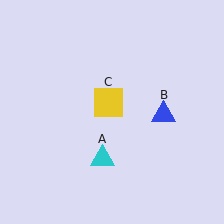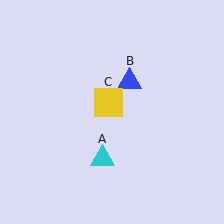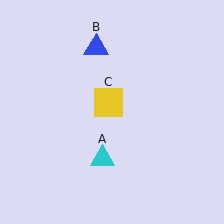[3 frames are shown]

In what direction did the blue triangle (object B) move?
The blue triangle (object B) moved up and to the left.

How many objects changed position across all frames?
1 object changed position: blue triangle (object B).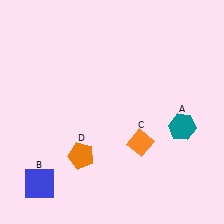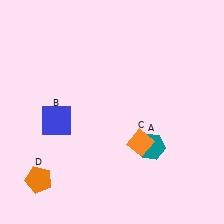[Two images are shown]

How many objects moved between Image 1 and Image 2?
3 objects moved between the two images.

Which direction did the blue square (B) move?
The blue square (B) moved up.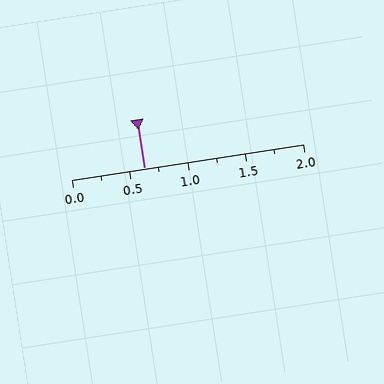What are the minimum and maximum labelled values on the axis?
The axis runs from 0.0 to 2.0.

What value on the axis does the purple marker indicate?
The marker indicates approximately 0.62.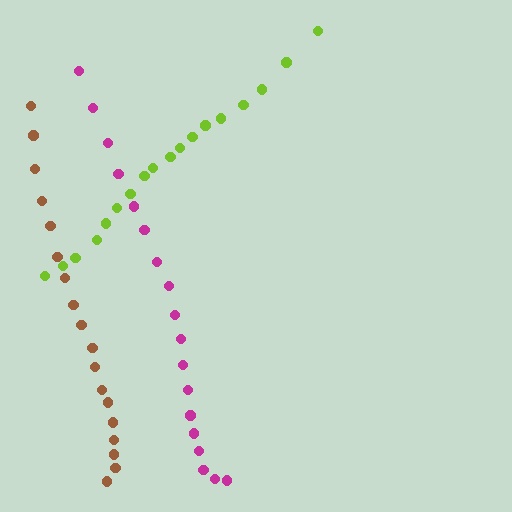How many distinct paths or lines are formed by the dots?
There are 3 distinct paths.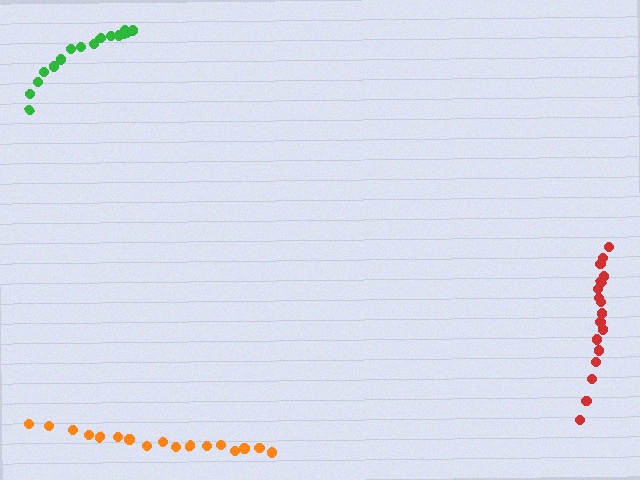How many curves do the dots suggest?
There are 3 distinct paths.